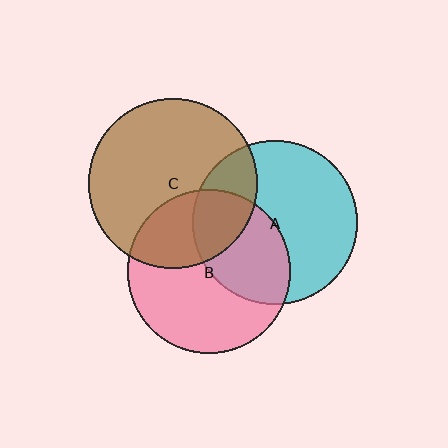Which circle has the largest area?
Circle C (brown).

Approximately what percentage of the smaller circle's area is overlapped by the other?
Approximately 40%.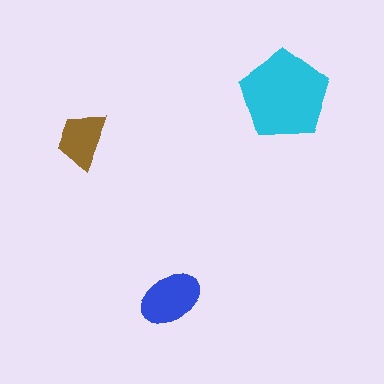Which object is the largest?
The cyan pentagon.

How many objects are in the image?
There are 3 objects in the image.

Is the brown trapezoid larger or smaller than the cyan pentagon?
Smaller.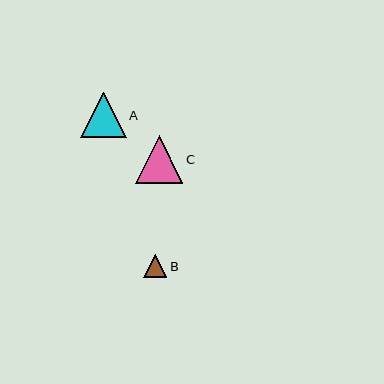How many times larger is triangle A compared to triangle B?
Triangle A is approximately 2.0 times the size of triangle B.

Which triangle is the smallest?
Triangle B is the smallest with a size of approximately 23 pixels.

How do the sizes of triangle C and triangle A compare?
Triangle C and triangle A are approximately the same size.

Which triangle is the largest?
Triangle C is the largest with a size of approximately 47 pixels.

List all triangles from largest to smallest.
From largest to smallest: C, A, B.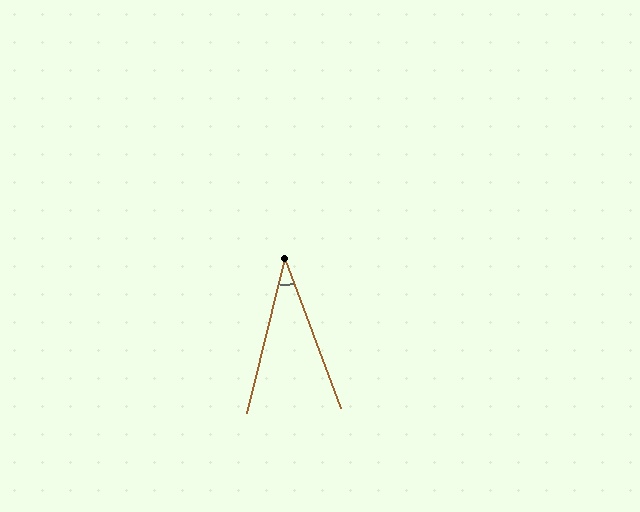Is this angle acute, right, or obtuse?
It is acute.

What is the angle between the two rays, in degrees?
Approximately 34 degrees.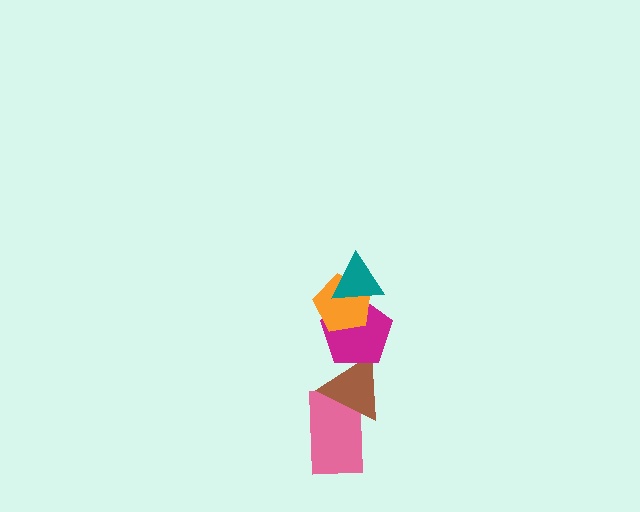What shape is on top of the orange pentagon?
The teal triangle is on top of the orange pentagon.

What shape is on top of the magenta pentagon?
The orange pentagon is on top of the magenta pentagon.